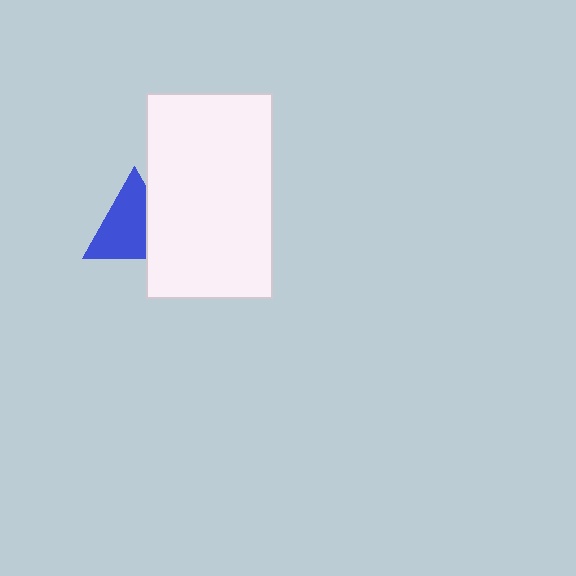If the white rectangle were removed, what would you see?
You would see the complete blue triangle.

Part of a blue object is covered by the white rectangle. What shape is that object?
It is a triangle.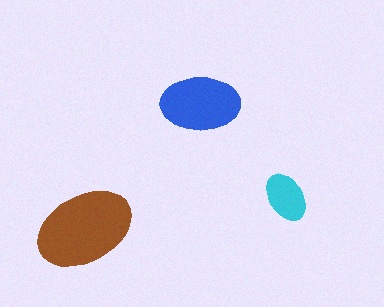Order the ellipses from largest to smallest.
the brown one, the blue one, the cyan one.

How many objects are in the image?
There are 3 objects in the image.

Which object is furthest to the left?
The brown ellipse is leftmost.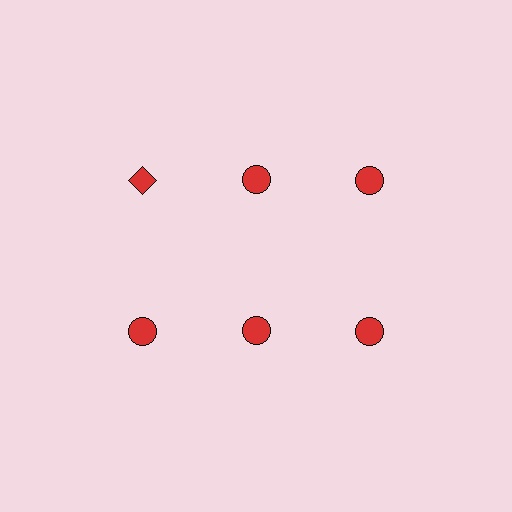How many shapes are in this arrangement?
There are 6 shapes arranged in a grid pattern.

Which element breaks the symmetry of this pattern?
The red diamond in the top row, leftmost column breaks the symmetry. All other shapes are red circles.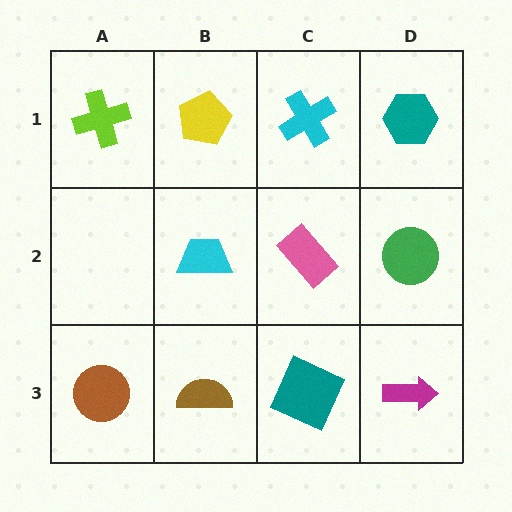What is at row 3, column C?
A teal square.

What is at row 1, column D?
A teal hexagon.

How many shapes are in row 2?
3 shapes.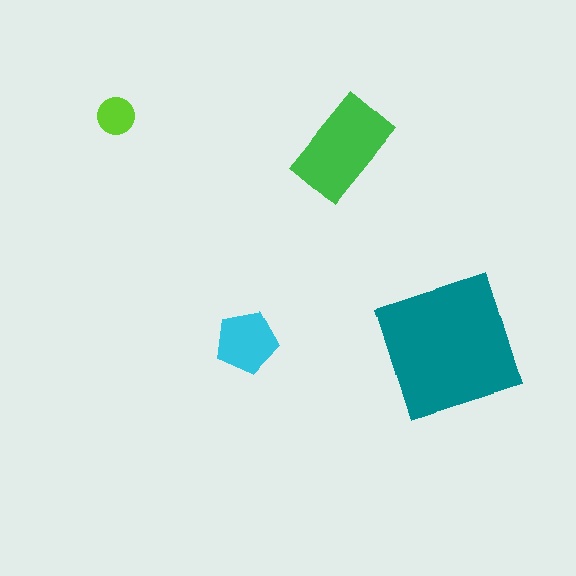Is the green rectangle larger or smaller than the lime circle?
Larger.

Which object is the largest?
The teal square.